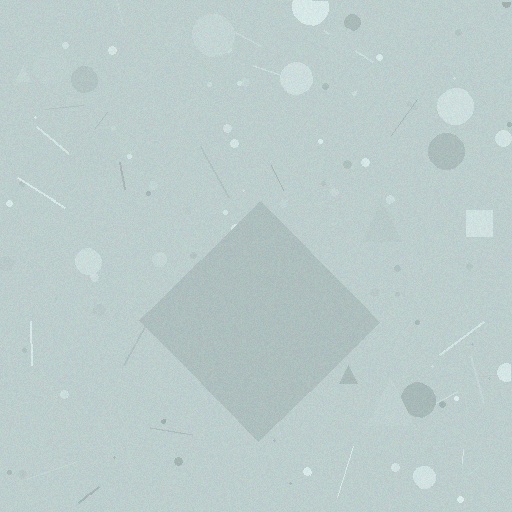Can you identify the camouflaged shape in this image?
The camouflaged shape is a diamond.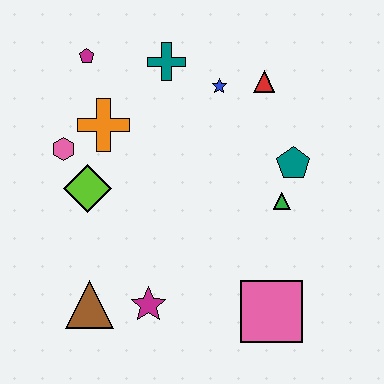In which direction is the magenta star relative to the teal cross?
The magenta star is below the teal cross.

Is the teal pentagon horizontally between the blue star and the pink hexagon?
No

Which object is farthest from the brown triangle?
The red triangle is farthest from the brown triangle.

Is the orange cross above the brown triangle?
Yes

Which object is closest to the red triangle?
The blue star is closest to the red triangle.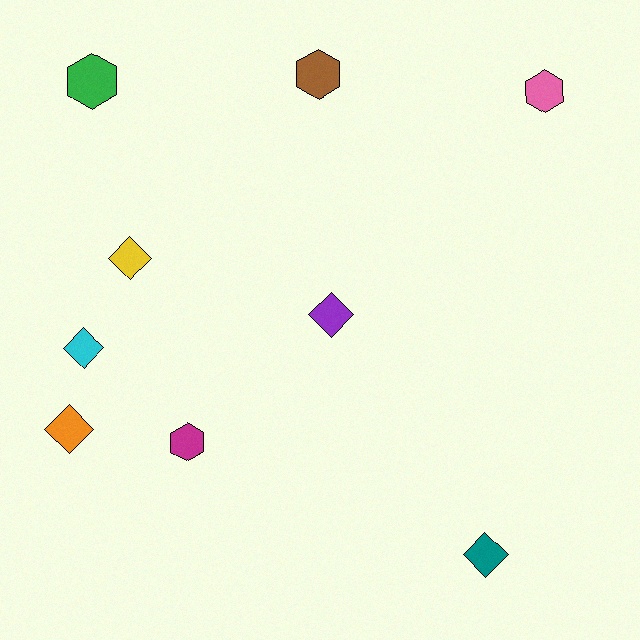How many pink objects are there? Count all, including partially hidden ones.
There is 1 pink object.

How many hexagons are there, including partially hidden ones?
There are 4 hexagons.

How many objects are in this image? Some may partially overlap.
There are 9 objects.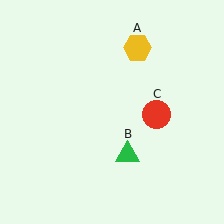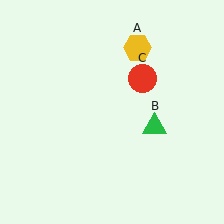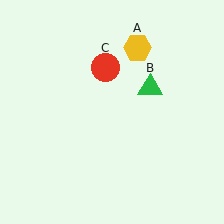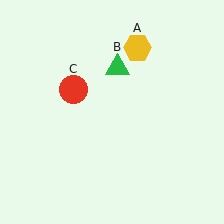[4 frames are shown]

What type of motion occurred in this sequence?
The green triangle (object B), red circle (object C) rotated counterclockwise around the center of the scene.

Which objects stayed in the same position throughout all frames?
Yellow hexagon (object A) remained stationary.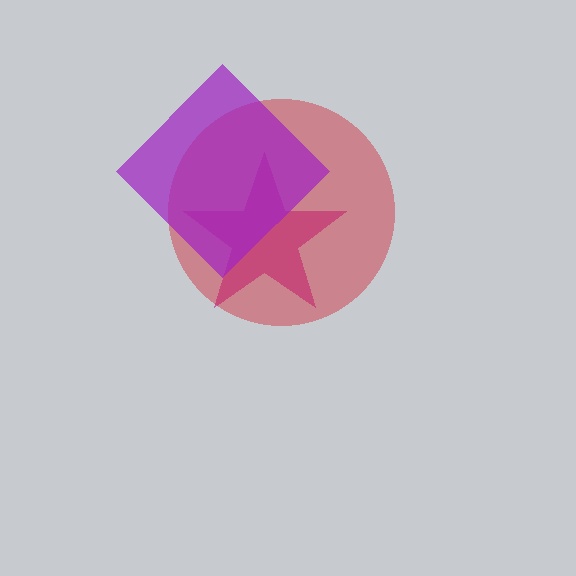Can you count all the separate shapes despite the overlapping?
Yes, there are 3 separate shapes.